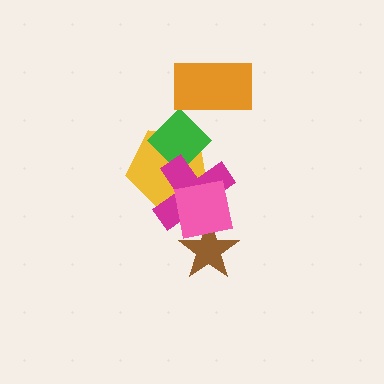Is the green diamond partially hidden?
Yes, it is partially covered by another shape.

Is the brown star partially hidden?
Yes, it is partially covered by another shape.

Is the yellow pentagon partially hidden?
Yes, it is partially covered by another shape.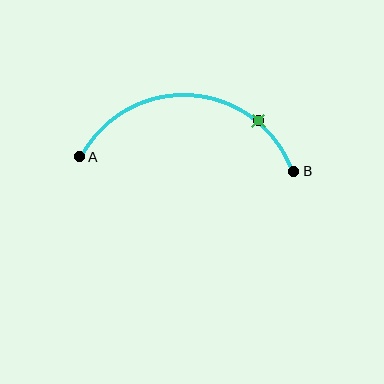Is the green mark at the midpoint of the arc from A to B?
No. The green mark lies on the arc but is closer to endpoint B. The arc midpoint would be at the point on the curve equidistant along the arc from both A and B.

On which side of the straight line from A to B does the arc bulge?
The arc bulges above the straight line connecting A and B.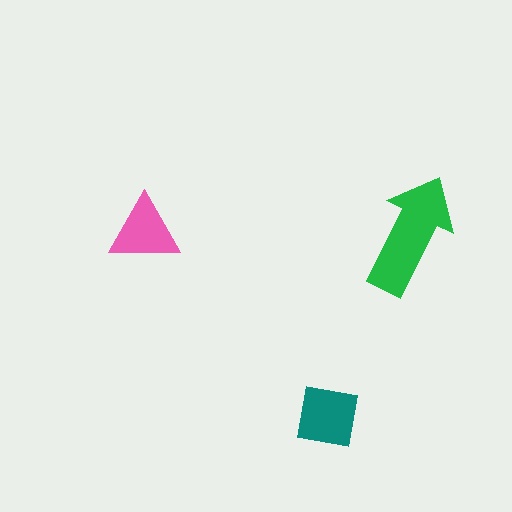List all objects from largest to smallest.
The green arrow, the teal square, the pink triangle.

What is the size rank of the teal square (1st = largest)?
2nd.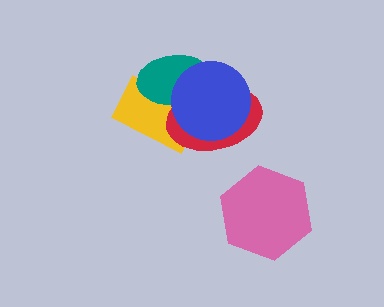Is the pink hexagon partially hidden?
No, no other shape covers it.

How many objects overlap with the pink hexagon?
0 objects overlap with the pink hexagon.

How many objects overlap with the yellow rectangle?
3 objects overlap with the yellow rectangle.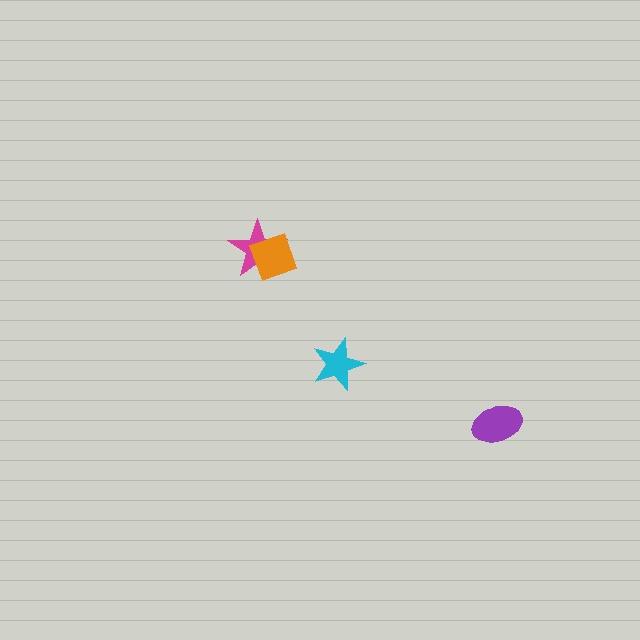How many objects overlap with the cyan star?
0 objects overlap with the cyan star.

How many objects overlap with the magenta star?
1 object overlaps with the magenta star.